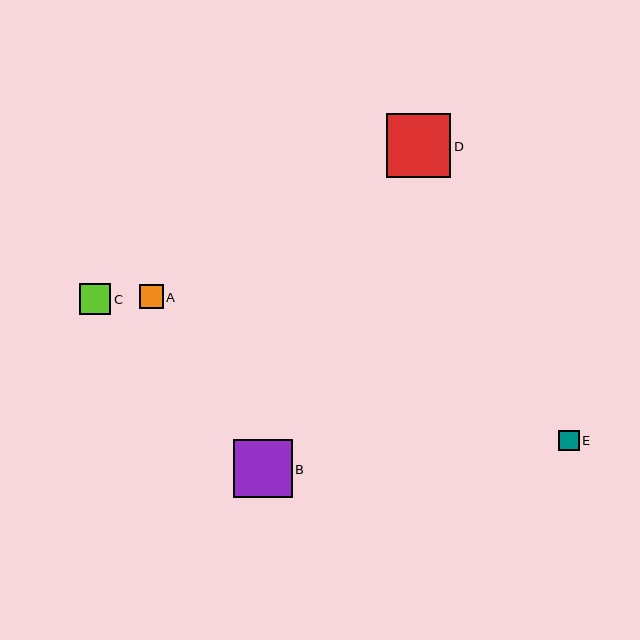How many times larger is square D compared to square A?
Square D is approximately 2.7 times the size of square A.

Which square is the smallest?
Square E is the smallest with a size of approximately 20 pixels.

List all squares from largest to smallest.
From largest to smallest: D, B, C, A, E.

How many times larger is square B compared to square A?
Square B is approximately 2.4 times the size of square A.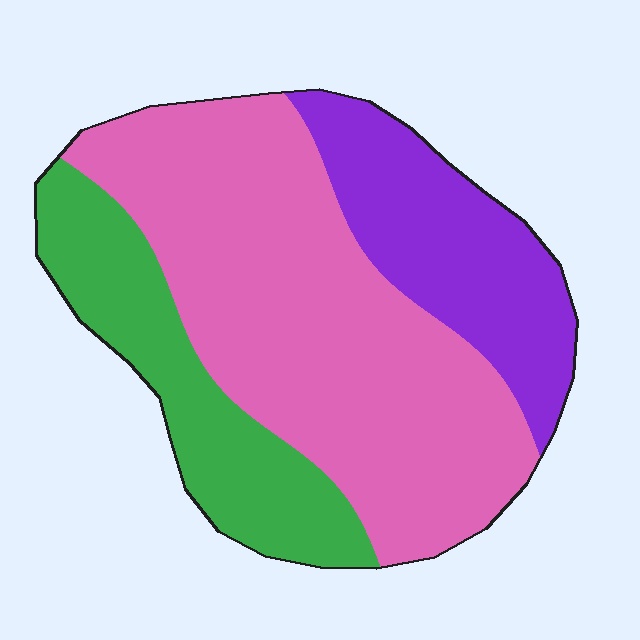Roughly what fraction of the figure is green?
Green takes up between a sixth and a third of the figure.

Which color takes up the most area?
Pink, at roughly 55%.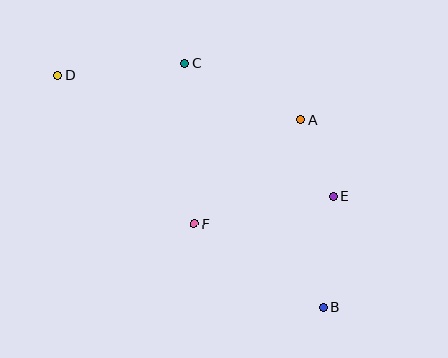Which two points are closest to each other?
Points A and E are closest to each other.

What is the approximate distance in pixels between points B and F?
The distance between B and F is approximately 153 pixels.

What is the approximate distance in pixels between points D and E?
The distance between D and E is approximately 301 pixels.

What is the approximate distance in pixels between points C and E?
The distance between C and E is approximately 199 pixels.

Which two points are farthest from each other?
Points B and D are farthest from each other.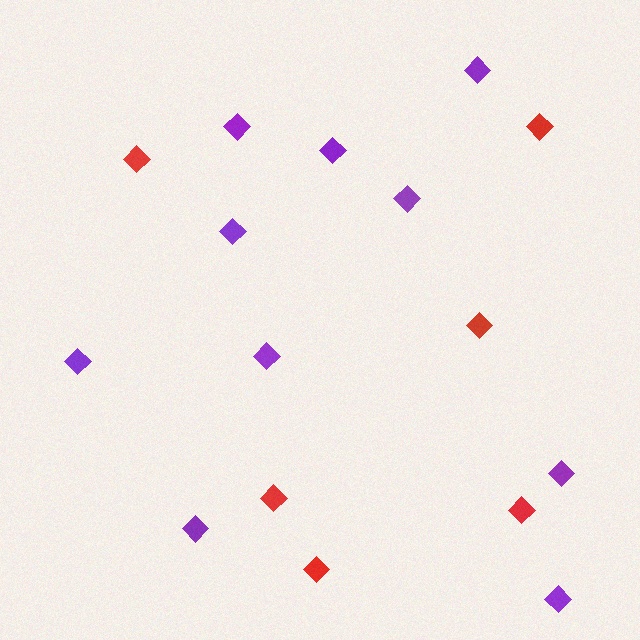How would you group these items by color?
There are 2 groups: one group of red diamonds (6) and one group of purple diamonds (10).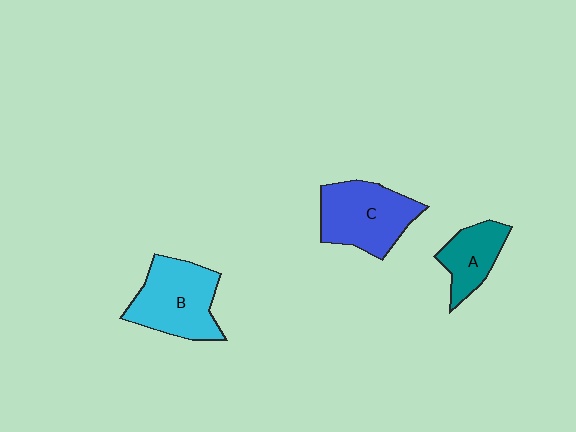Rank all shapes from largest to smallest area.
From largest to smallest: B (cyan), C (blue), A (teal).